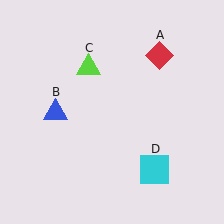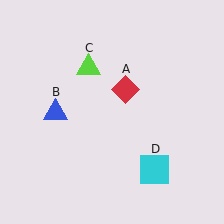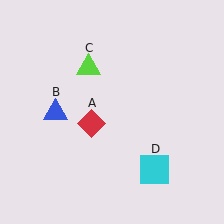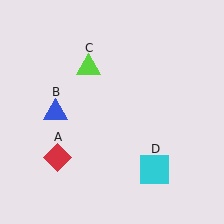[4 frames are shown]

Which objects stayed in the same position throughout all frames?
Blue triangle (object B) and lime triangle (object C) and cyan square (object D) remained stationary.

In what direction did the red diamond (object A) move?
The red diamond (object A) moved down and to the left.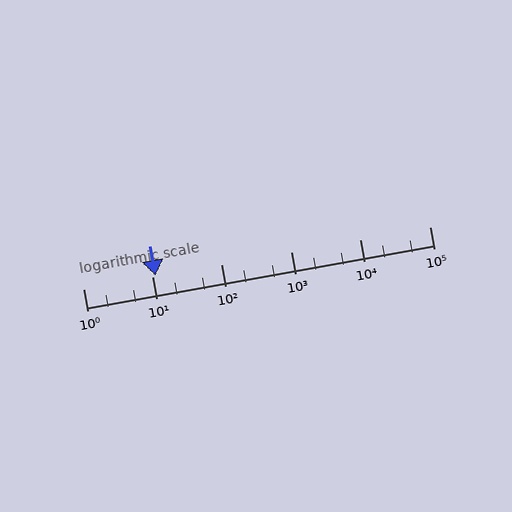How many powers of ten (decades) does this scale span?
The scale spans 5 decades, from 1 to 100000.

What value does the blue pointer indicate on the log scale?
The pointer indicates approximately 11.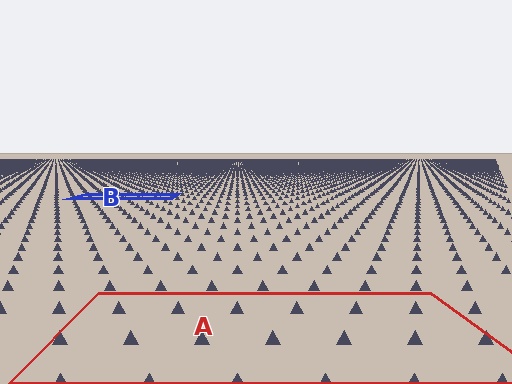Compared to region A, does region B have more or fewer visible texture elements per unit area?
Region B has more texture elements per unit area — they are packed more densely because it is farther away.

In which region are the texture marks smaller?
The texture marks are smaller in region B, because it is farther away.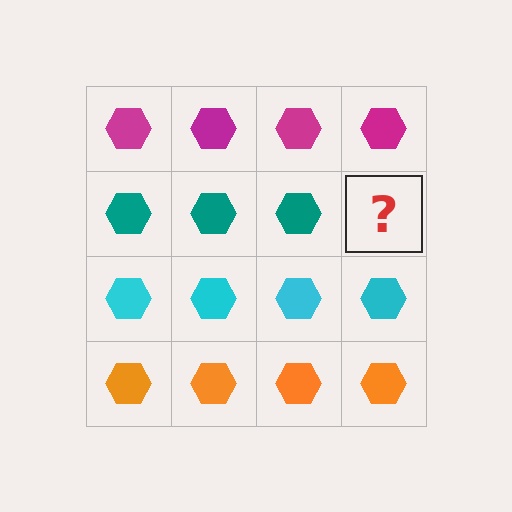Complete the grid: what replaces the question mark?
The question mark should be replaced with a teal hexagon.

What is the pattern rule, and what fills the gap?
The rule is that each row has a consistent color. The gap should be filled with a teal hexagon.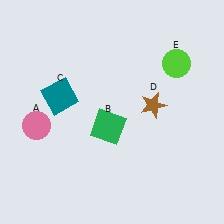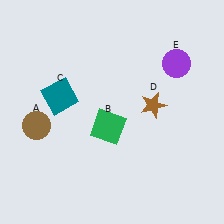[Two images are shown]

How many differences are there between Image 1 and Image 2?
There are 2 differences between the two images.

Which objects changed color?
A changed from pink to brown. E changed from lime to purple.